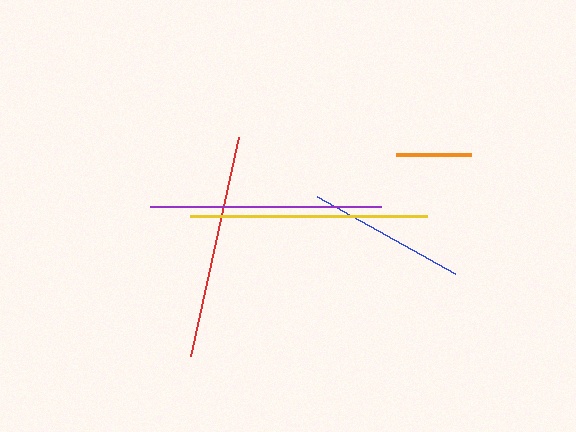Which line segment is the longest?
The yellow line is the longest at approximately 238 pixels.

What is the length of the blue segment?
The blue segment is approximately 158 pixels long.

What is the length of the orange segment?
The orange segment is approximately 75 pixels long.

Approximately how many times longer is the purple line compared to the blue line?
The purple line is approximately 1.5 times the length of the blue line.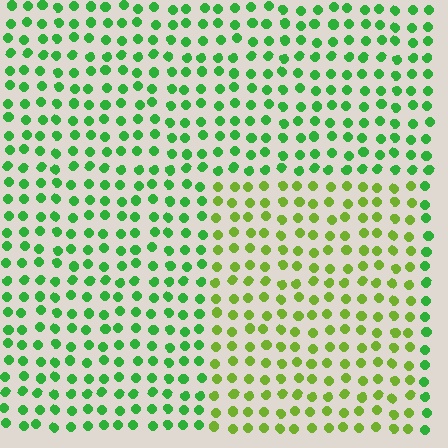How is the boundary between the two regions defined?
The boundary is defined purely by a slight shift in hue (about 36 degrees). Spacing, size, and orientation are identical on both sides.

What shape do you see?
I see a rectangle.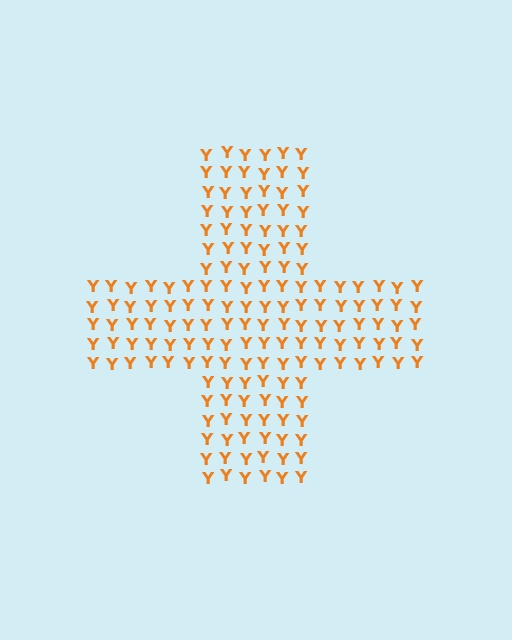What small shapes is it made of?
It is made of small letter Y's.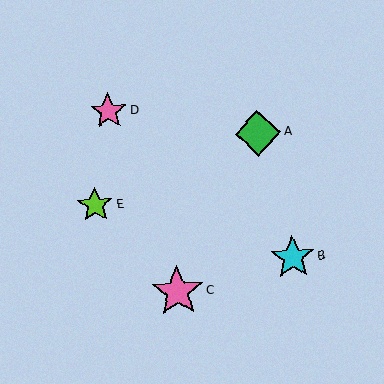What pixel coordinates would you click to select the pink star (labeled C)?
Click at (177, 292) to select the pink star C.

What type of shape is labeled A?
Shape A is a green diamond.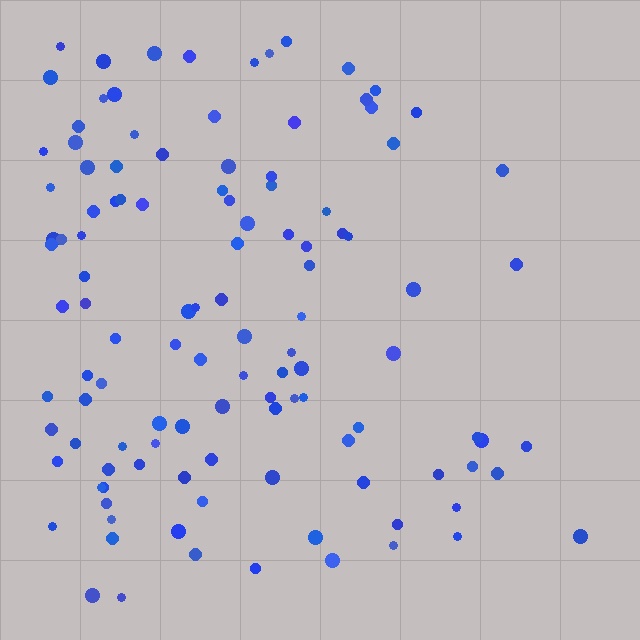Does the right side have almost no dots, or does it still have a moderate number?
Still a moderate number, just noticeably fewer than the left.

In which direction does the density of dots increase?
From right to left, with the left side densest.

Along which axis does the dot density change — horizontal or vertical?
Horizontal.